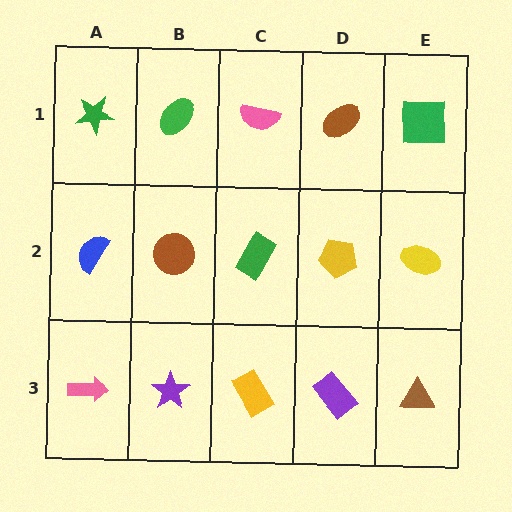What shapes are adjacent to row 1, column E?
A yellow ellipse (row 2, column E), a brown ellipse (row 1, column D).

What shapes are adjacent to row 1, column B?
A brown circle (row 2, column B), a green star (row 1, column A), a pink semicircle (row 1, column C).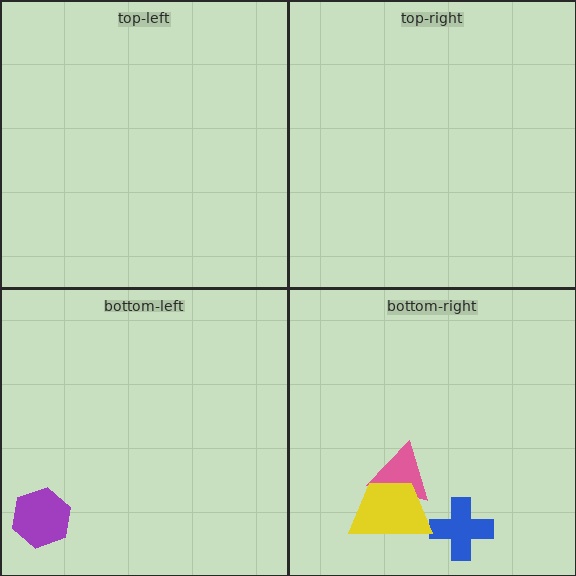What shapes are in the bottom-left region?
The purple hexagon.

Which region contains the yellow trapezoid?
The bottom-right region.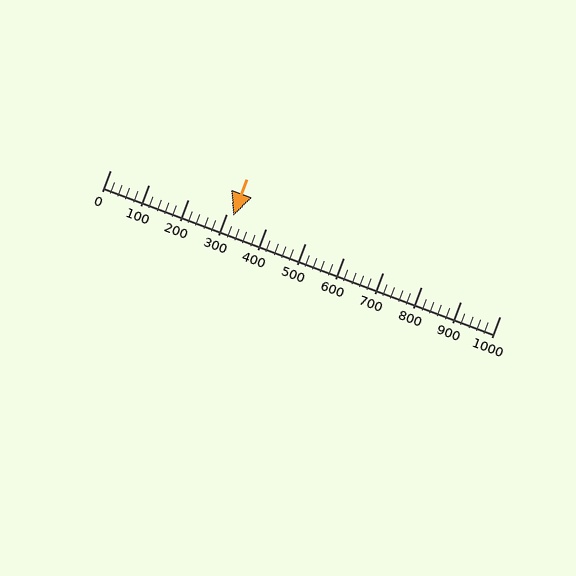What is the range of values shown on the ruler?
The ruler shows values from 0 to 1000.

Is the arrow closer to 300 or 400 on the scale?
The arrow is closer to 300.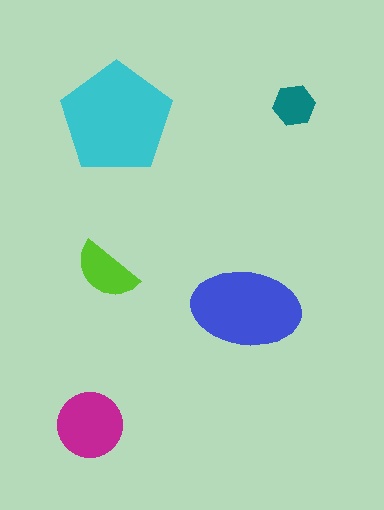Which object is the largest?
The cyan pentagon.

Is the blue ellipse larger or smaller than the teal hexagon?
Larger.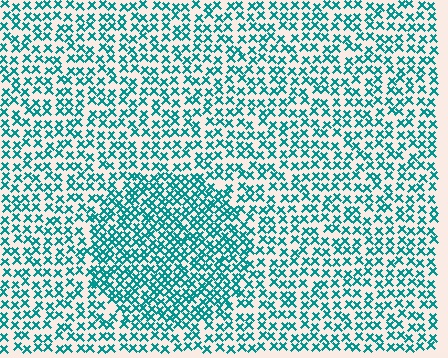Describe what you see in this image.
The image contains small teal elements arranged at two different densities. A circle-shaped region is visible where the elements are more densely packed than the surrounding area.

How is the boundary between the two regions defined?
The boundary is defined by a change in element density (approximately 1.7x ratio). All elements are the same color, size, and shape.